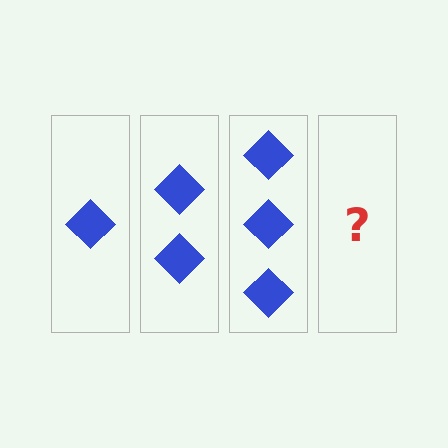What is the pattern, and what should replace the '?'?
The pattern is that each step adds one more diamond. The '?' should be 4 diamonds.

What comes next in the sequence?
The next element should be 4 diamonds.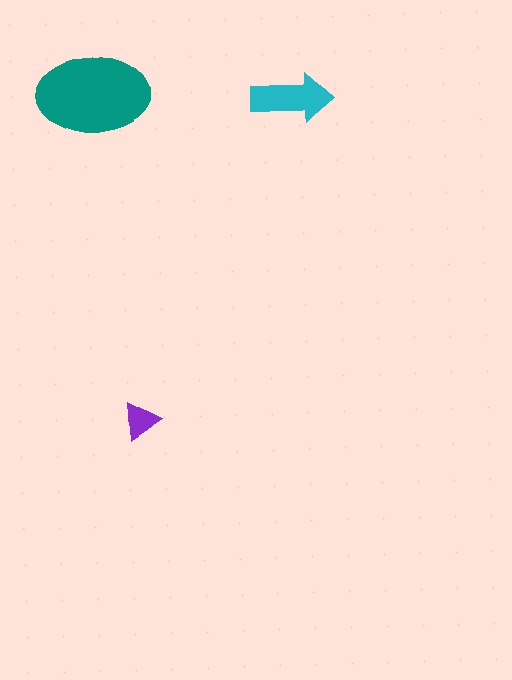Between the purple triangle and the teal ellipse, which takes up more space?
The teal ellipse.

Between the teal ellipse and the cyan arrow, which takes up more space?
The teal ellipse.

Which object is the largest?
The teal ellipse.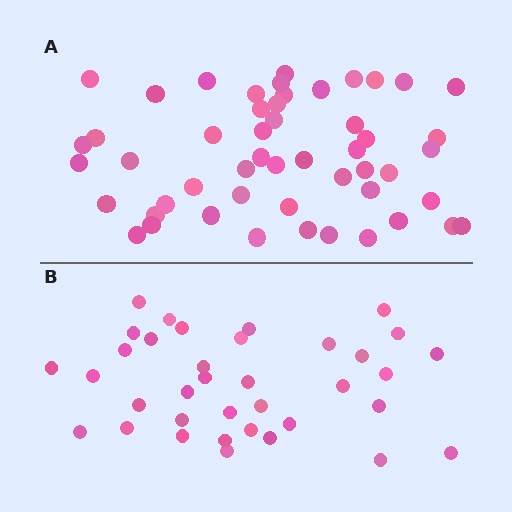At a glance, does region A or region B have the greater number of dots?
Region A (the top region) has more dots.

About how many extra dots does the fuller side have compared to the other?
Region A has approximately 15 more dots than region B.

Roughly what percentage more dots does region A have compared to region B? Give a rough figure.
About 40% more.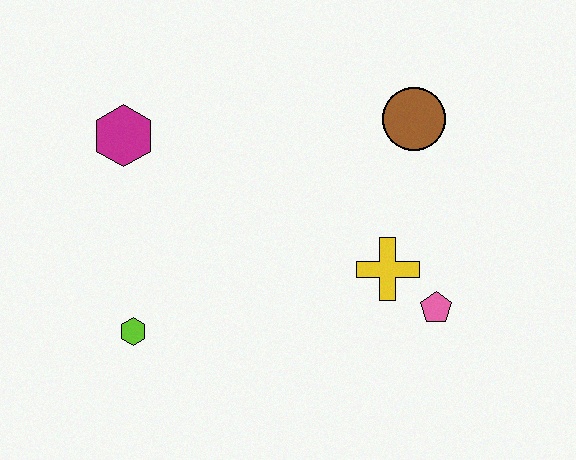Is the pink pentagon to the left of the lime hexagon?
No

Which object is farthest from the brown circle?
The lime hexagon is farthest from the brown circle.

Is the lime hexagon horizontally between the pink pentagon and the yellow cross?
No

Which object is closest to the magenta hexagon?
The lime hexagon is closest to the magenta hexagon.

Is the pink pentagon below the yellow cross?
Yes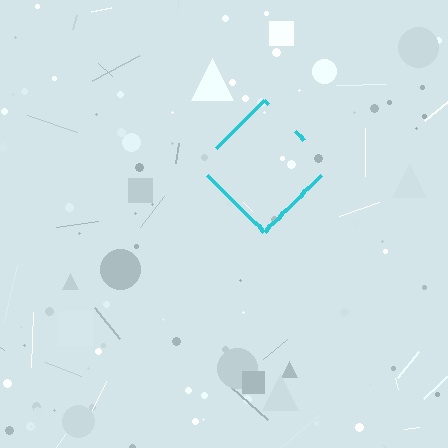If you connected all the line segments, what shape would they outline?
They would outline a diamond.